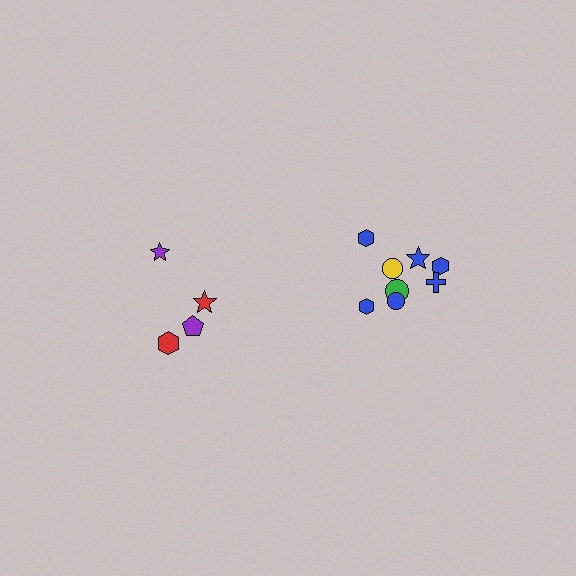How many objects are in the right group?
There are 8 objects.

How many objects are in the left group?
There are 4 objects.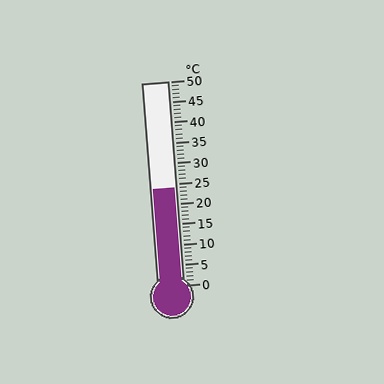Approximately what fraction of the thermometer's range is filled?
The thermometer is filled to approximately 50% of its range.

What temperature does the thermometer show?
The thermometer shows approximately 24°C.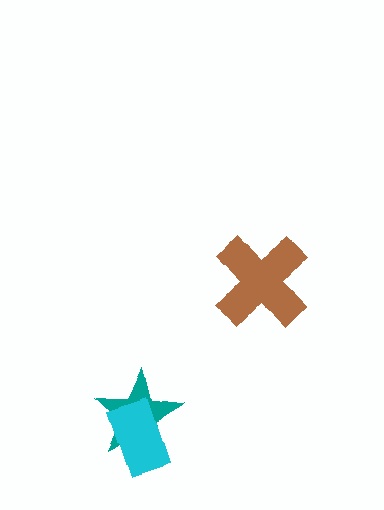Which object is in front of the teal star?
The cyan rectangle is in front of the teal star.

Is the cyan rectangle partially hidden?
No, no other shape covers it.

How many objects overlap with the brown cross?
0 objects overlap with the brown cross.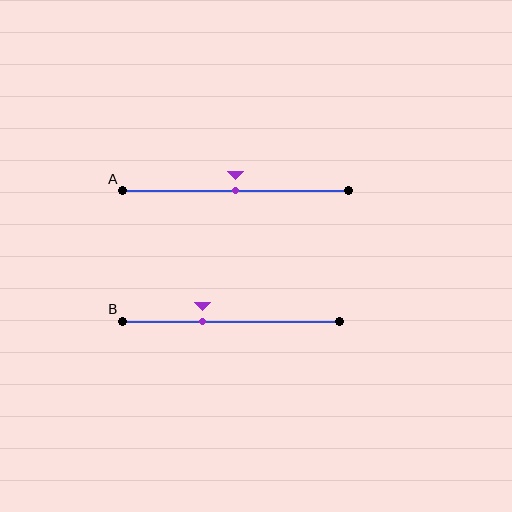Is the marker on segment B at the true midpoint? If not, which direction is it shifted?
No, the marker on segment B is shifted to the left by about 13% of the segment length.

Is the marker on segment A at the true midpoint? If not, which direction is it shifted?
Yes, the marker on segment A is at the true midpoint.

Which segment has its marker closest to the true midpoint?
Segment A has its marker closest to the true midpoint.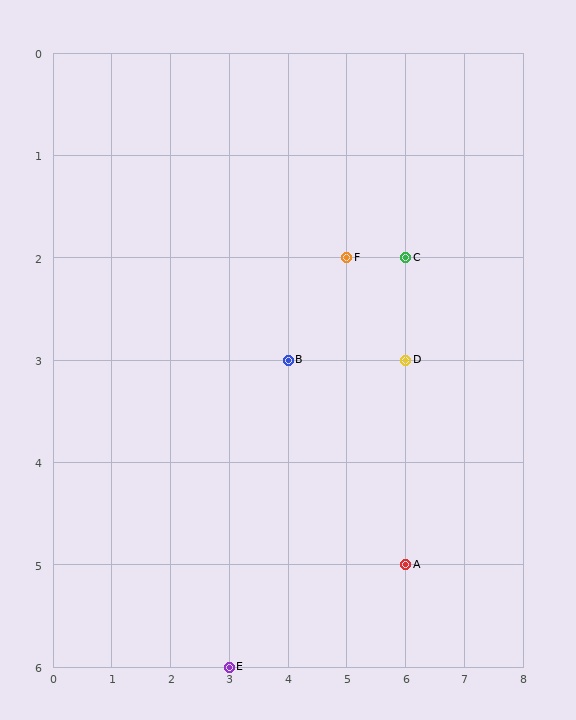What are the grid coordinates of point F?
Point F is at grid coordinates (5, 2).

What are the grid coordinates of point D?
Point D is at grid coordinates (6, 3).